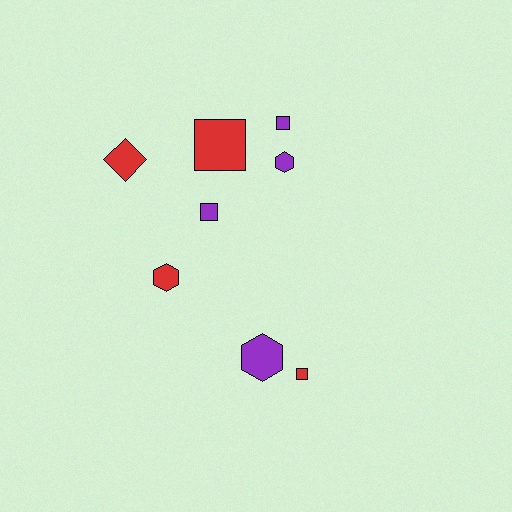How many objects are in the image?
There are 8 objects.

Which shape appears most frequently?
Square, with 4 objects.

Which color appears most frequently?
Purple, with 4 objects.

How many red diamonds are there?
There is 1 red diamond.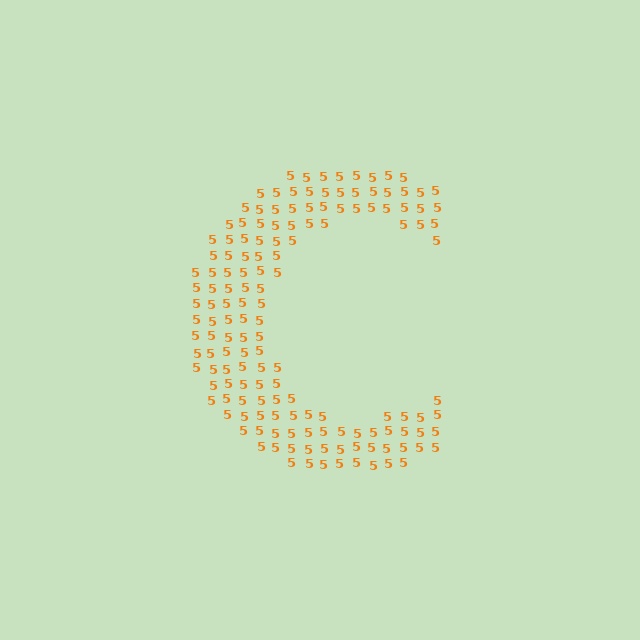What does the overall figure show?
The overall figure shows the letter C.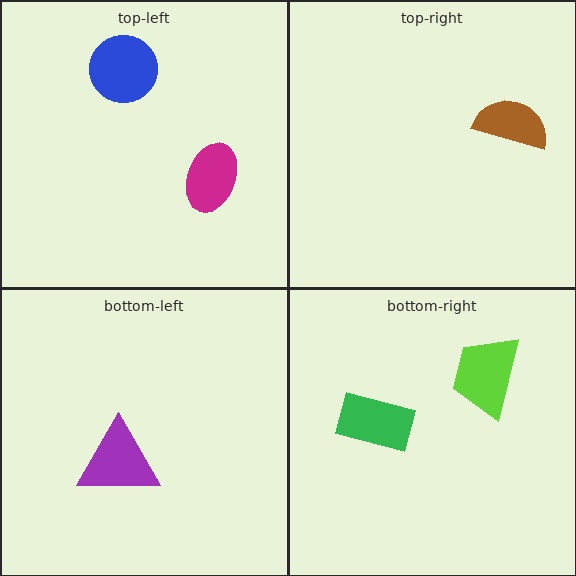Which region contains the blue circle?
The top-left region.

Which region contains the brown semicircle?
The top-right region.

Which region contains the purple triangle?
The bottom-left region.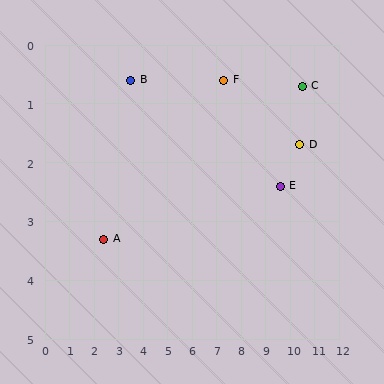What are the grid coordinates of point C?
Point C is at approximately (10.5, 0.7).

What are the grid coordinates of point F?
Point F is at approximately (7.3, 0.6).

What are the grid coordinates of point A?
Point A is at approximately (2.4, 3.3).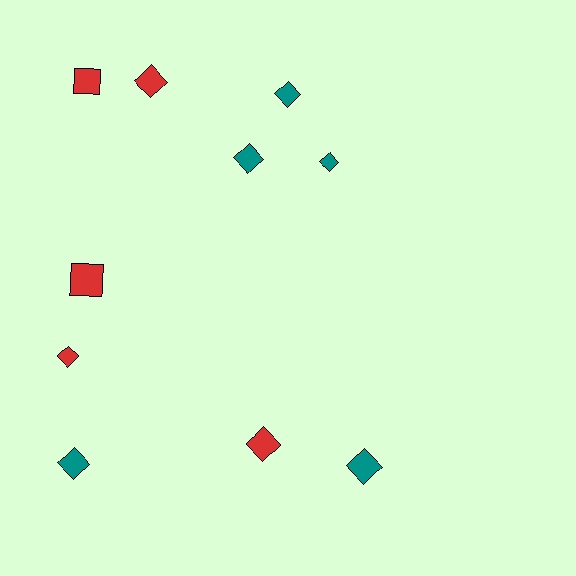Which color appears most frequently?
Teal, with 5 objects.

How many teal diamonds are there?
There are 5 teal diamonds.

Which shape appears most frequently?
Diamond, with 8 objects.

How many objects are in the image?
There are 10 objects.